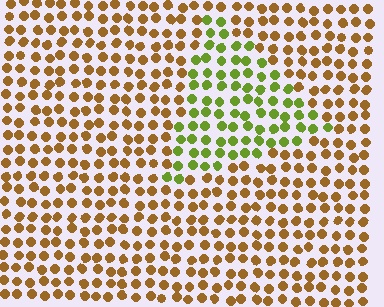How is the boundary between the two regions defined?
The boundary is defined purely by a slight shift in hue (about 53 degrees). Spacing, size, and orientation are identical on both sides.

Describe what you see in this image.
The image is filled with small brown elements in a uniform arrangement. A triangle-shaped region is visible where the elements are tinted to a slightly different hue, forming a subtle color boundary.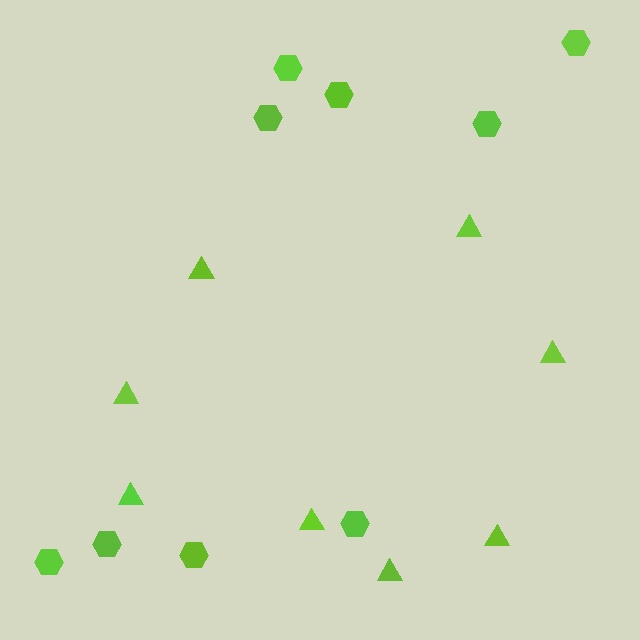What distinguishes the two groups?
There are 2 groups: one group of triangles (8) and one group of hexagons (9).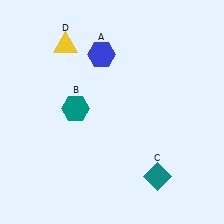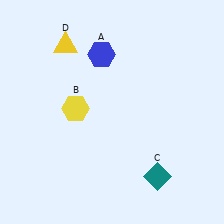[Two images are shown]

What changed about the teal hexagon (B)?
In Image 1, B is teal. In Image 2, it changed to yellow.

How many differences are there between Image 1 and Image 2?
There is 1 difference between the two images.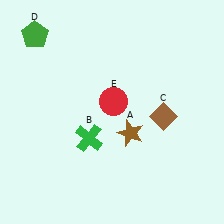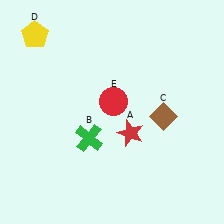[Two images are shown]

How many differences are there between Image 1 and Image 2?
There are 2 differences between the two images.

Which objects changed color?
A changed from brown to red. D changed from green to yellow.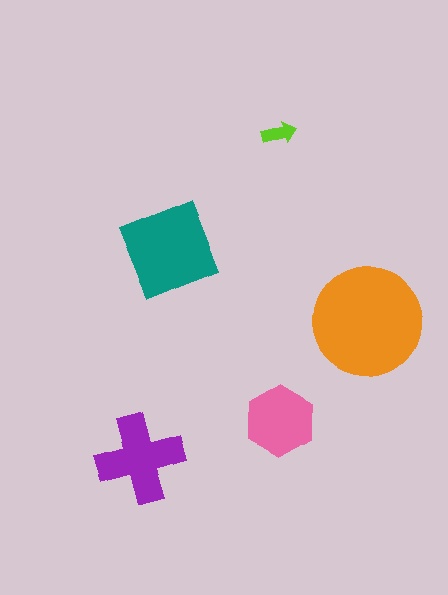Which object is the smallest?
The lime arrow.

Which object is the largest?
The orange circle.